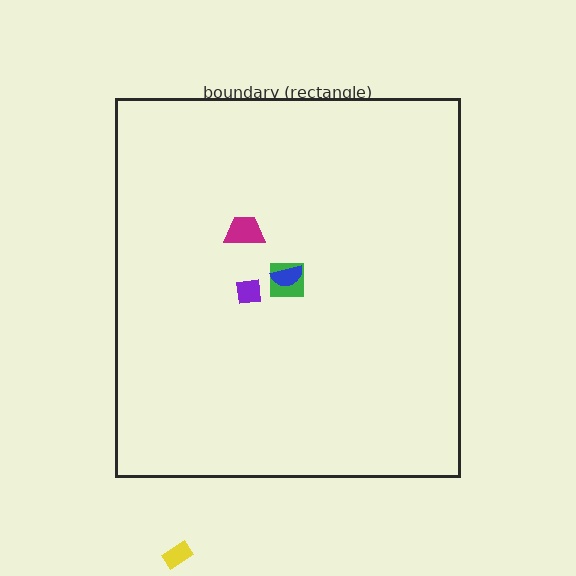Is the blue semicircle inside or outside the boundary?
Inside.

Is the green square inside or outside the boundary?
Inside.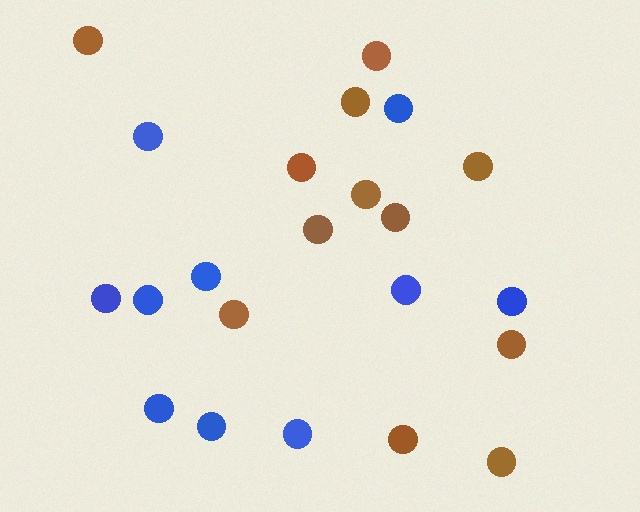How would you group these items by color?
There are 2 groups: one group of brown circles (12) and one group of blue circles (10).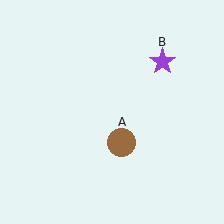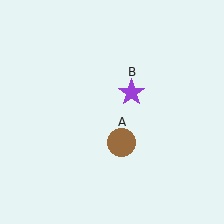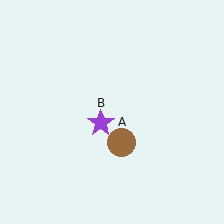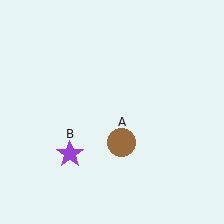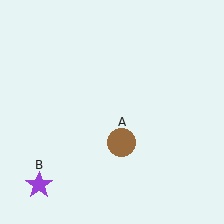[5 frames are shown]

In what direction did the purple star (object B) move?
The purple star (object B) moved down and to the left.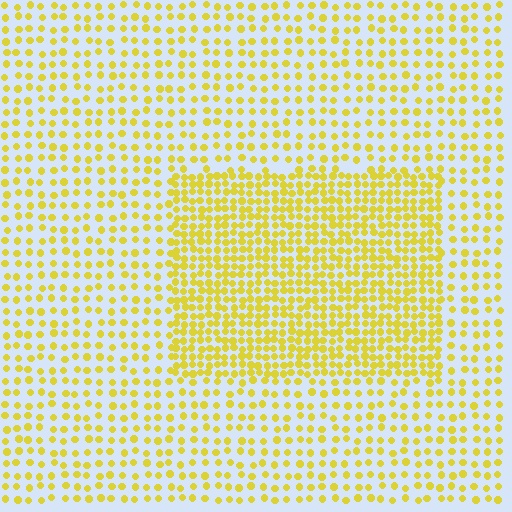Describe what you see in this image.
The image contains small yellow elements arranged at two different densities. A rectangle-shaped region is visible where the elements are more densely packed than the surrounding area.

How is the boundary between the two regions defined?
The boundary is defined by a change in element density (approximately 2.0x ratio). All elements are the same color, size, and shape.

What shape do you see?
I see a rectangle.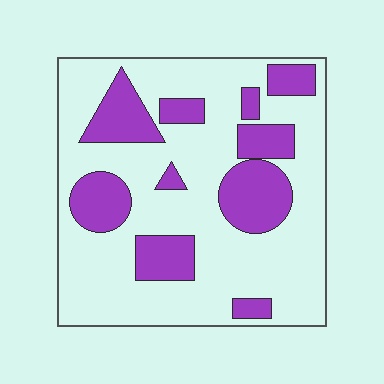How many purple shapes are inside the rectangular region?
10.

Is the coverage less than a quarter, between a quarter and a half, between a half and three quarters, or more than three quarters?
Between a quarter and a half.